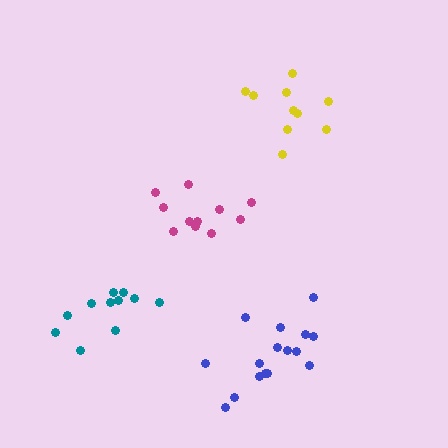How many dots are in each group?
Group 1: 16 dots, Group 2: 11 dots, Group 3: 11 dots, Group 4: 10 dots (48 total).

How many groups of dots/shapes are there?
There are 4 groups.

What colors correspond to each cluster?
The clusters are colored: blue, teal, magenta, yellow.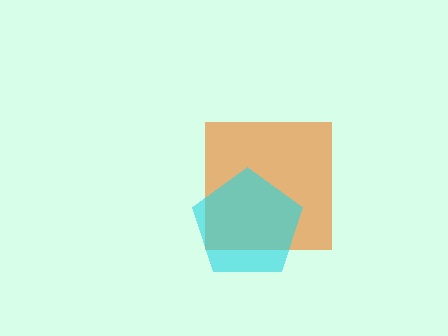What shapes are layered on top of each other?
The layered shapes are: an orange square, a cyan pentagon.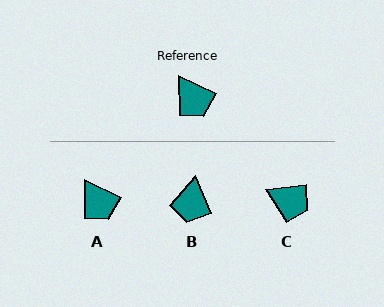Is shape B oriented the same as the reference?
No, it is off by about 41 degrees.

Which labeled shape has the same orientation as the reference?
A.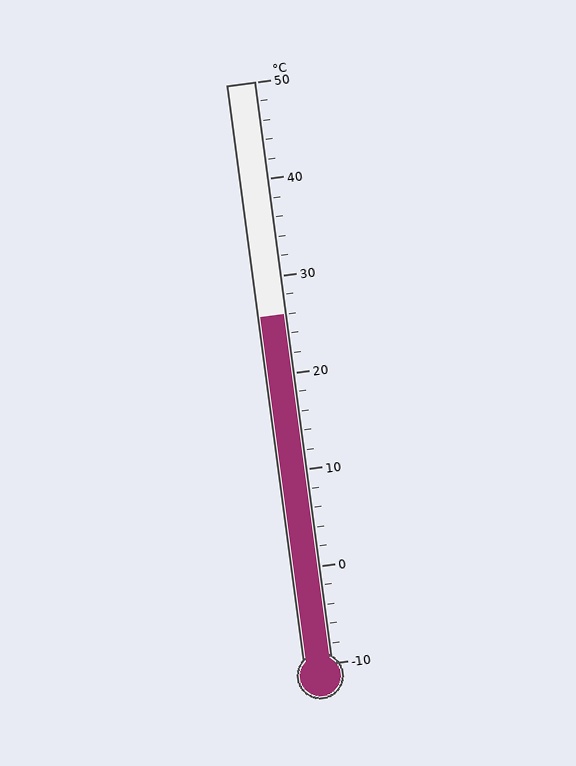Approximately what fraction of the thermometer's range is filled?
The thermometer is filled to approximately 60% of its range.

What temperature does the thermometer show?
The thermometer shows approximately 26°C.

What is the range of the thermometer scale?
The thermometer scale ranges from -10°C to 50°C.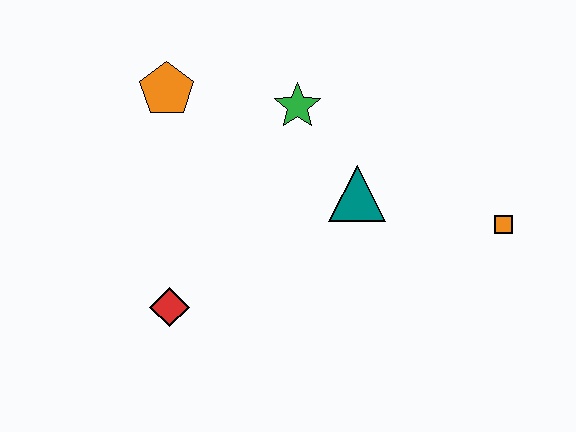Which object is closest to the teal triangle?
The green star is closest to the teal triangle.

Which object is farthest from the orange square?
The orange pentagon is farthest from the orange square.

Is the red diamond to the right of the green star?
No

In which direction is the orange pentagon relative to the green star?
The orange pentagon is to the left of the green star.